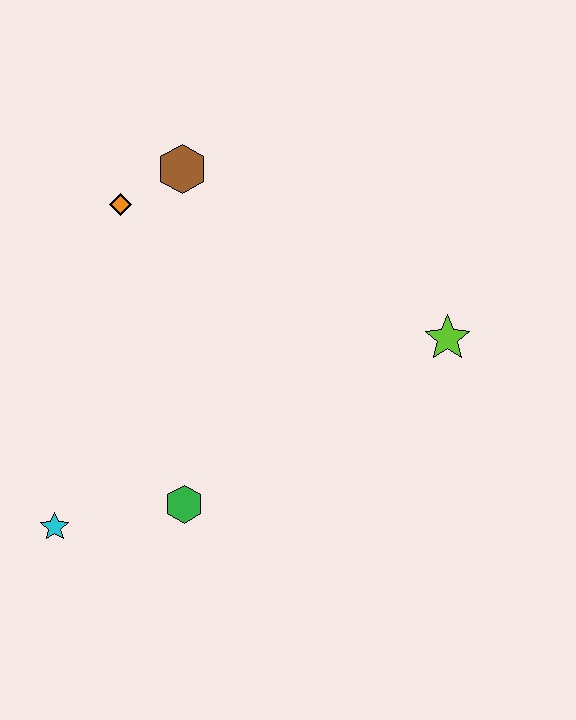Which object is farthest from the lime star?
The cyan star is farthest from the lime star.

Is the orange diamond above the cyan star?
Yes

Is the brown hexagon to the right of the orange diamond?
Yes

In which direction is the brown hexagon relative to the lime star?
The brown hexagon is to the left of the lime star.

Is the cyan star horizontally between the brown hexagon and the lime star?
No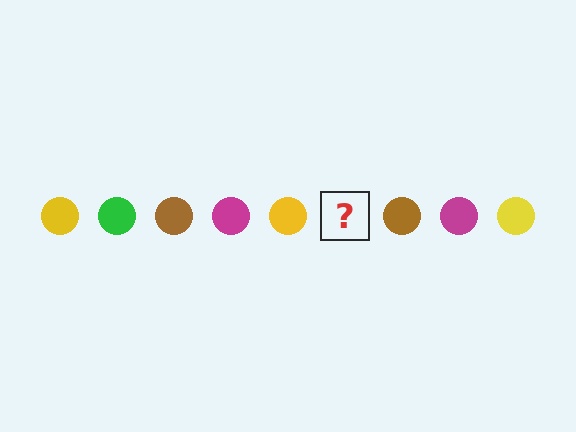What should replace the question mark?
The question mark should be replaced with a green circle.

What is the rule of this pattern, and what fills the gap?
The rule is that the pattern cycles through yellow, green, brown, magenta circles. The gap should be filled with a green circle.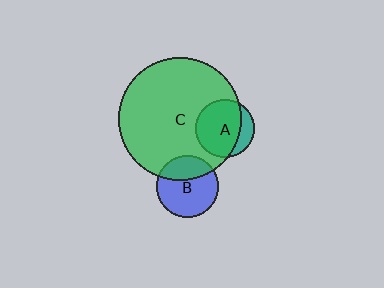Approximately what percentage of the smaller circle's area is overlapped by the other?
Approximately 80%.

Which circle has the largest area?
Circle C (green).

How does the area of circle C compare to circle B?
Approximately 3.9 times.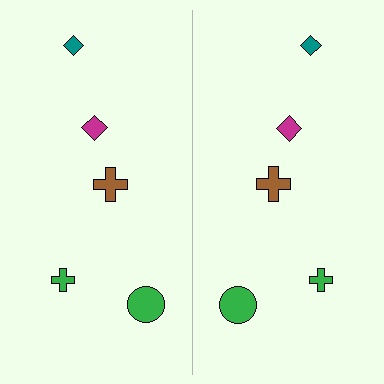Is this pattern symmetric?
Yes, this pattern has bilateral (reflection) symmetry.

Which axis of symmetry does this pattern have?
The pattern has a vertical axis of symmetry running through the center of the image.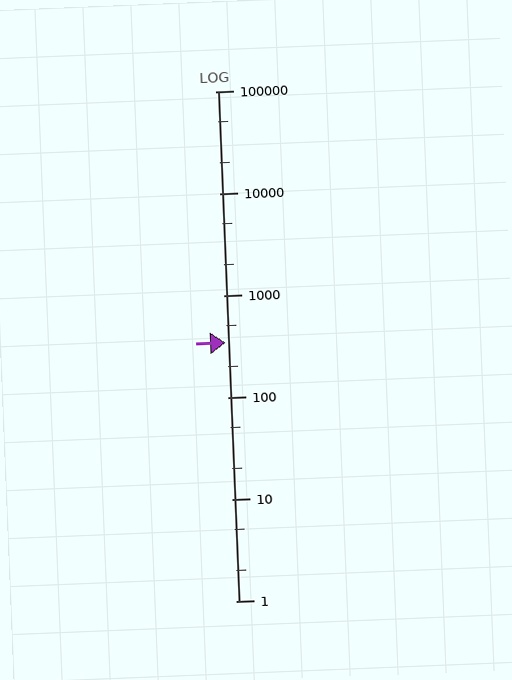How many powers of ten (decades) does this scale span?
The scale spans 5 decades, from 1 to 100000.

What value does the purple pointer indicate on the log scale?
The pointer indicates approximately 340.